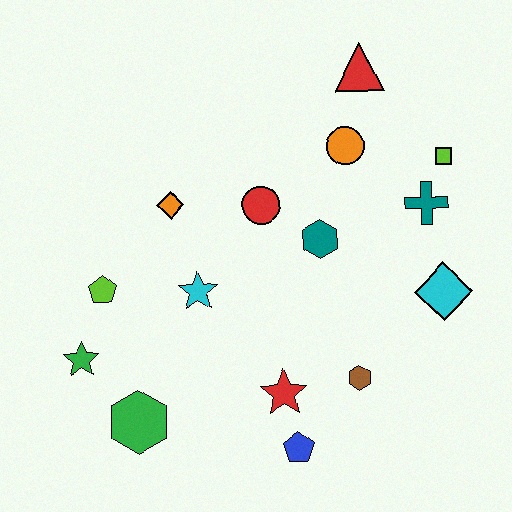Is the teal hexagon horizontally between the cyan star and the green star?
No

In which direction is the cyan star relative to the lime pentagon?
The cyan star is to the right of the lime pentagon.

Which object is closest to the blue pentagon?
The red star is closest to the blue pentagon.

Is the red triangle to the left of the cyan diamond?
Yes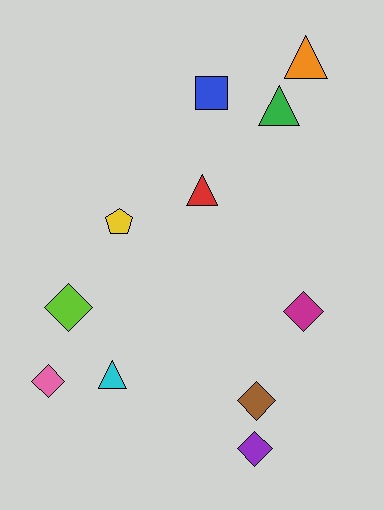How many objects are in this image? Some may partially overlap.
There are 11 objects.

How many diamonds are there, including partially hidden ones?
There are 5 diamonds.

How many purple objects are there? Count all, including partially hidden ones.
There is 1 purple object.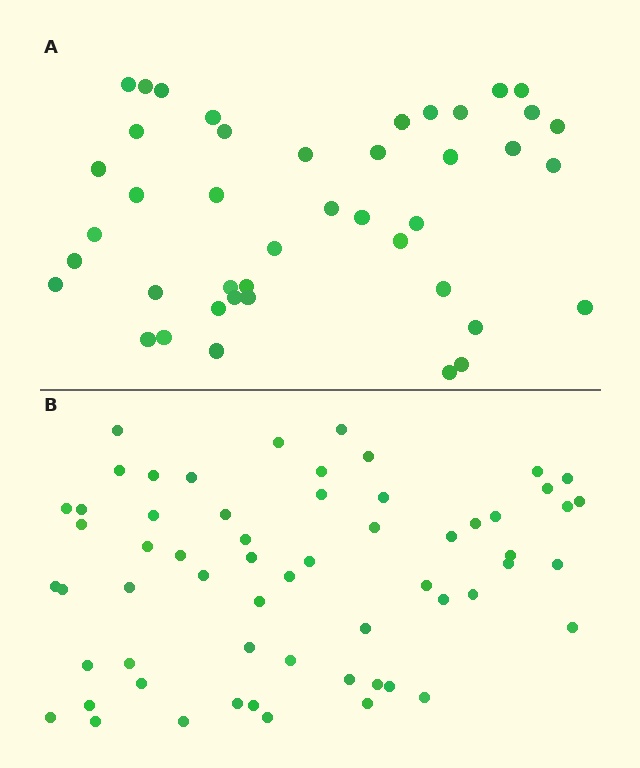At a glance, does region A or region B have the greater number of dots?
Region B (the bottom region) has more dots.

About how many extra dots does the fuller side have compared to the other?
Region B has approximately 15 more dots than region A.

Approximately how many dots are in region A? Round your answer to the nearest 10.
About 40 dots. (The exact count is 43, which rounds to 40.)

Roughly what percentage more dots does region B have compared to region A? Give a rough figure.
About 40% more.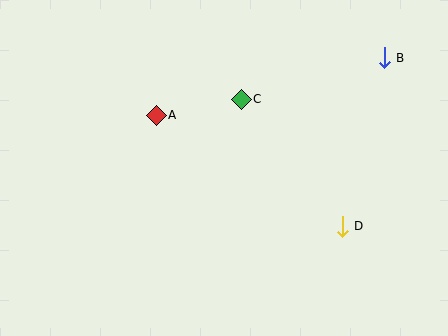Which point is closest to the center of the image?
Point C at (241, 99) is closest to the center.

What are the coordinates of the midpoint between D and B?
The midpoint between D and B is at (363, 142).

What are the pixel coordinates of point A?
Point A is at (156, 115).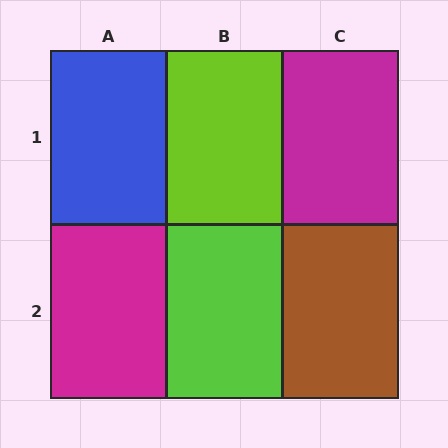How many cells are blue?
1 cell is blue.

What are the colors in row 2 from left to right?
Magenta, lime, brown.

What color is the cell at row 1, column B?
Lime.